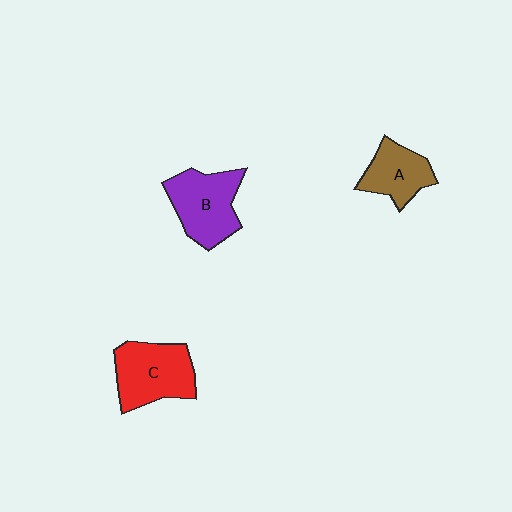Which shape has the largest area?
Shape C (red).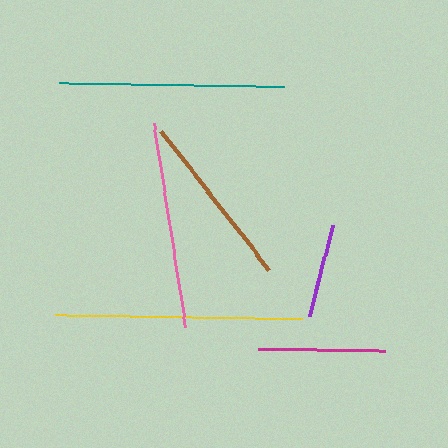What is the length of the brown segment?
The brown segment is approximately 175 pixels long.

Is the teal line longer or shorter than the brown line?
The teal line is longer than the brown line.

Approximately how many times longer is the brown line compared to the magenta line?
The brown line is approximately 1.4 times the length of the magenta line.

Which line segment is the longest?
The yellow line is the longest at approximately 248 pixels.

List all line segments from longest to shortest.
From longest to shortest: yellow, teal, pink, brown, magenta, purple.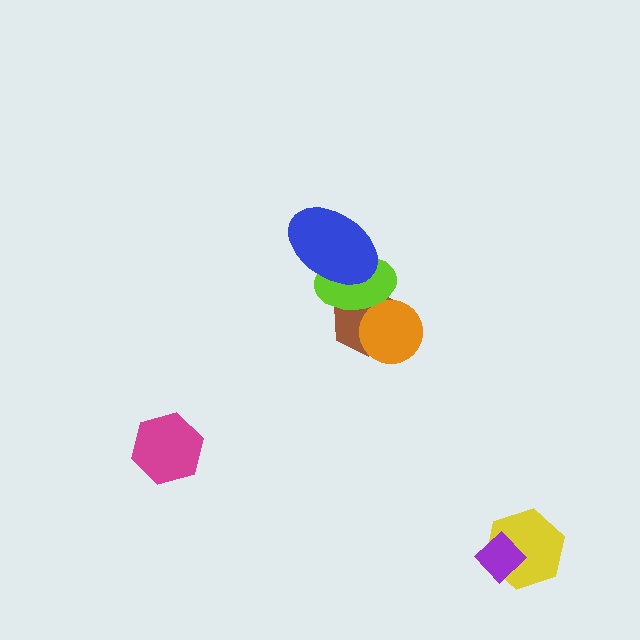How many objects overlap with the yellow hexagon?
1 object overlaps with the yellow hexagon.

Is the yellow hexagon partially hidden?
Yes, it is partially covered by another shape.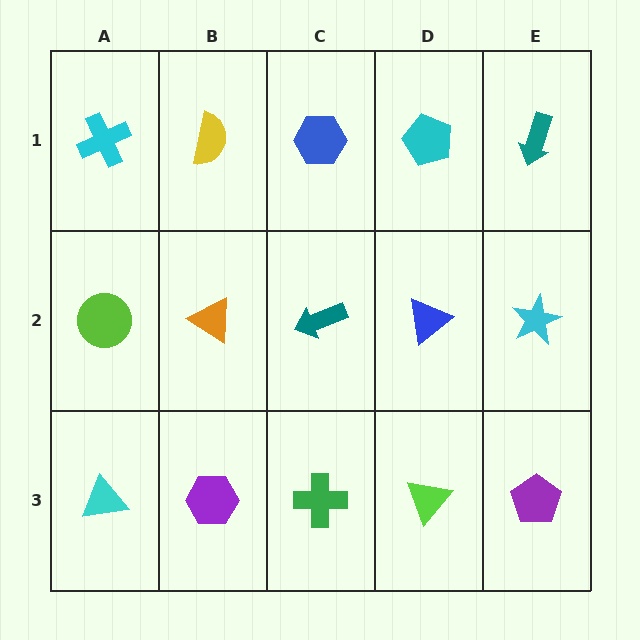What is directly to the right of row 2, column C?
A blue triangle.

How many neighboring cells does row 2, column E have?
3.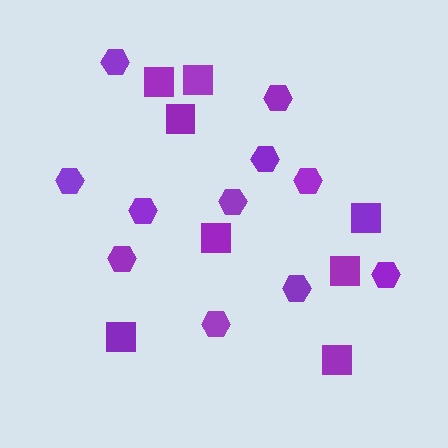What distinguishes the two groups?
There are 2 groups: one group of squares (8) and one group of hexagons (11).